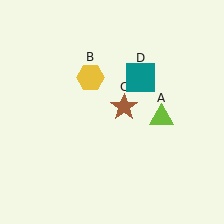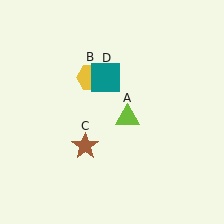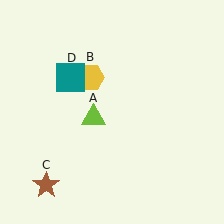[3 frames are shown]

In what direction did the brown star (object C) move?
The brown star (object C) moved down and to the left.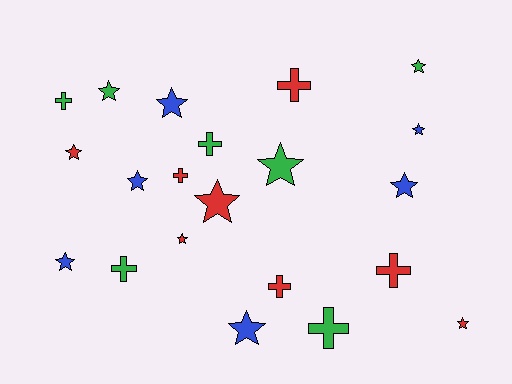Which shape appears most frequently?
Star, with 13 objects.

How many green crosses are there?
There are 4 green crosses.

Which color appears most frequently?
Red, with 8 objects.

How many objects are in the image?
There are 21 objects.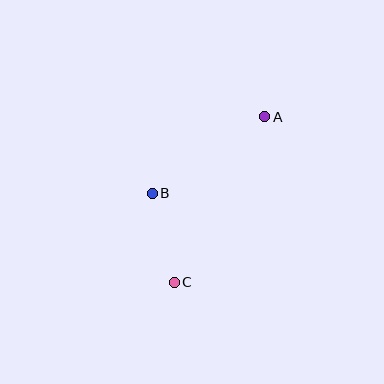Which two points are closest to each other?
Points B and C are closest to each other.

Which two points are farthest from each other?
Points A and C are farthest from each other.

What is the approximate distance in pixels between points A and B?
The distance between A and B is approximately 136 pixels.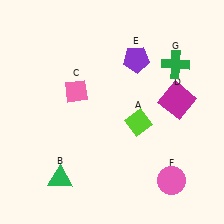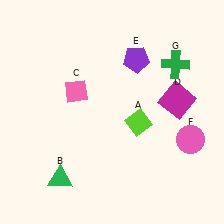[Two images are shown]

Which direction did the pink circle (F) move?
The pink circle (F) moved up.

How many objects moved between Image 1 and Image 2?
1 object moved between the two images.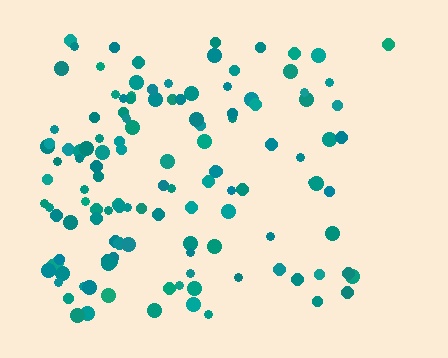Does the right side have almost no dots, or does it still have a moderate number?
Still a moderate number, just noticeably fewer than the left.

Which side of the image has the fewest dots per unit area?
The right.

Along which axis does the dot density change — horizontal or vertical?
Horizontal.